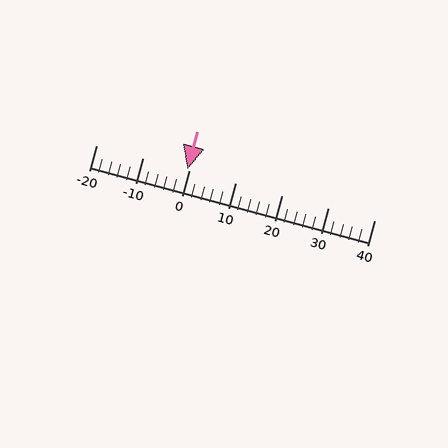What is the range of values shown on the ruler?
The ruler shows values from -20 to 40.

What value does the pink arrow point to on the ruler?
The pink arrow points to approximately 0.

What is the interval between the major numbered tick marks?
The major tick marks are spaced 10 units apart.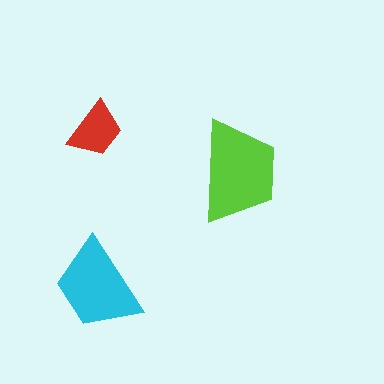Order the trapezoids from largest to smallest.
the lime one, the cyan one, the red one.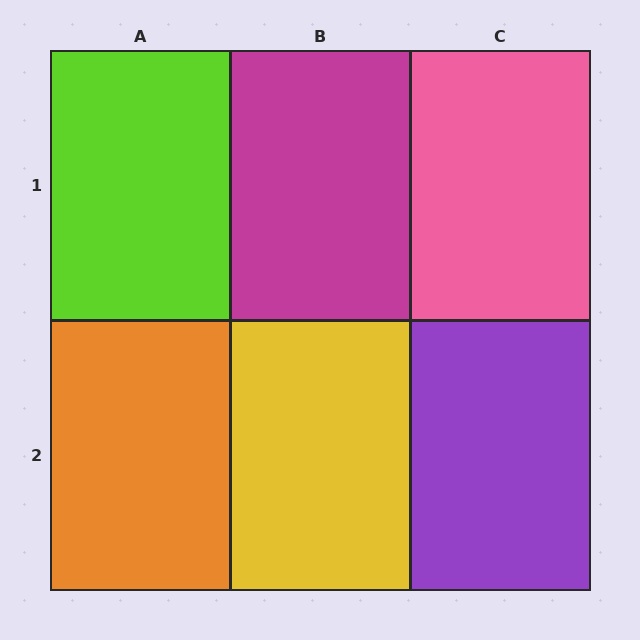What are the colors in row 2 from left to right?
Orange, yellow, purple.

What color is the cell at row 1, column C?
Pink.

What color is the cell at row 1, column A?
Lime.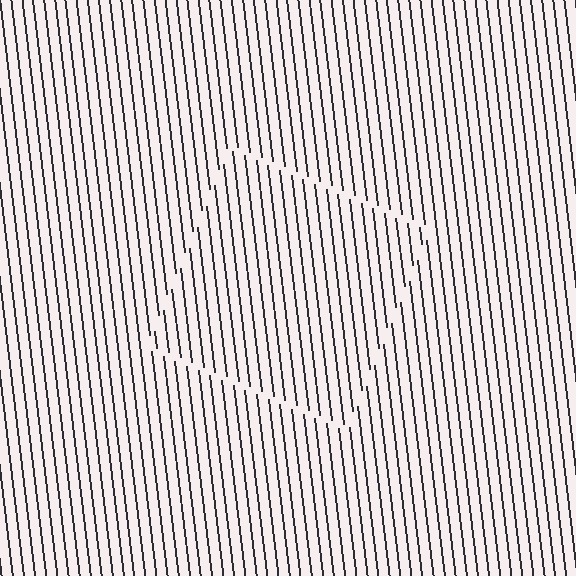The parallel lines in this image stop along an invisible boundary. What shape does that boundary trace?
An illusory square. The interior of the shape contains the same grating, shifted by half a period — the contour is defined by the phase discontinuity where line-ends from the inner and outer gratings abut.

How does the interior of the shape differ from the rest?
The interior of the shape contains the same grating, shifted by half a period — the contour is defined by the phase discontinuity where line-ends from the inner and outer gratings abut.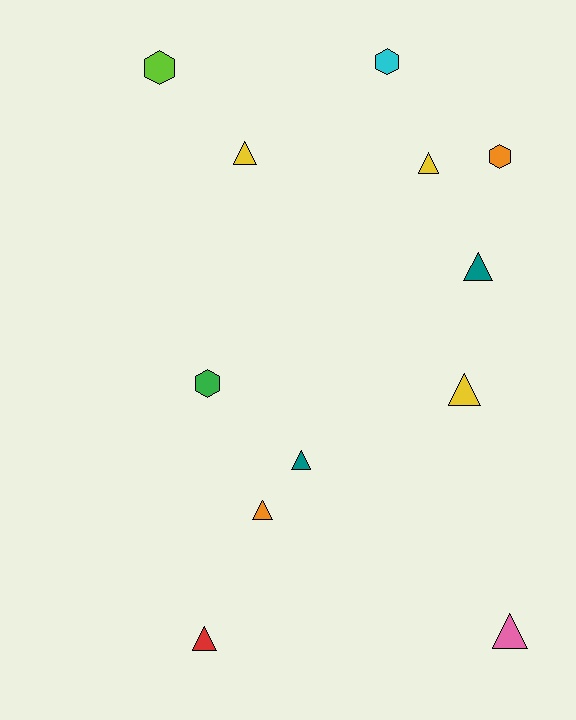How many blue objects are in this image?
There are no blue objects.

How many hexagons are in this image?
There are 4 hexagons.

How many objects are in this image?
There are 12 objects.